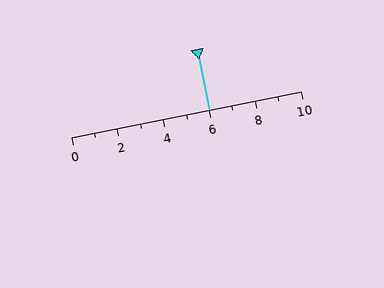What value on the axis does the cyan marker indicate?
The marker indicates approximately 6.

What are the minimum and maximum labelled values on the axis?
The axis runs from 0 to 10.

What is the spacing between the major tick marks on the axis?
The major ticks are spaced 2 apart.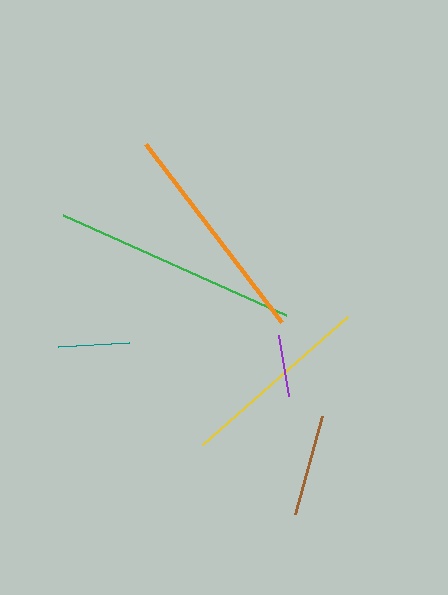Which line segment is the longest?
The green line is the longest at approximately 244 pixels.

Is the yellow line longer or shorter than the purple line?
The yellow line is longer than the purple line.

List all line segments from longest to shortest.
From longest to shortest: green, orange, yellow, brown, teal, purple.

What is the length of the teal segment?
The teal segment is approximately 71 pixels long.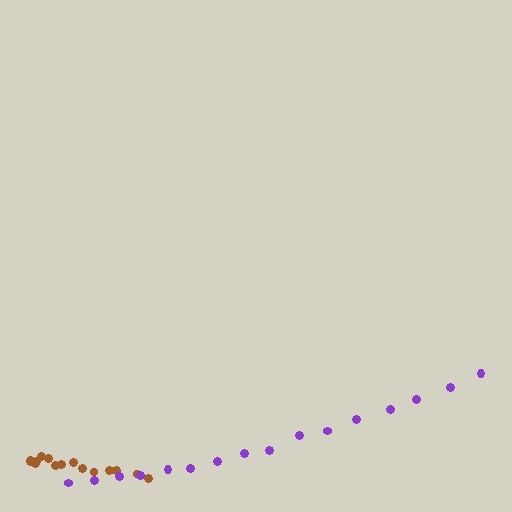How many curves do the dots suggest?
There are 2 distinct paths.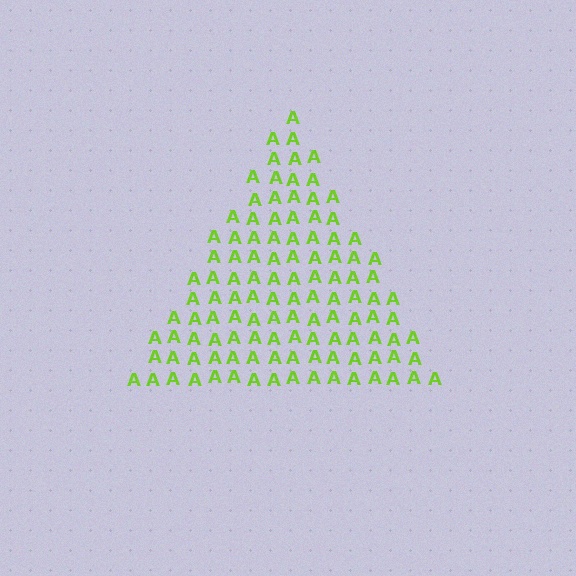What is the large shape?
The large shape is a triangle.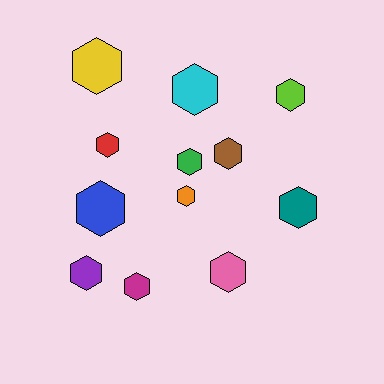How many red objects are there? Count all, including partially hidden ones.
There is 1 red object.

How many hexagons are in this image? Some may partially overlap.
There are 12 hexagons.